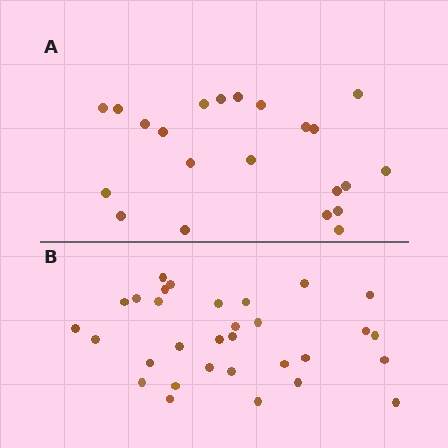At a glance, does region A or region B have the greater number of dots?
Region B (the bottom region) has more dots.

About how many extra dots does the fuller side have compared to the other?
Region B has roughly 8 or so more dots than region A.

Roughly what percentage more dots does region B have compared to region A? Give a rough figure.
About 40% more.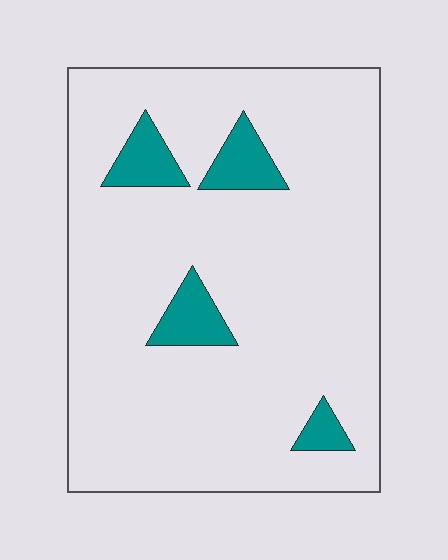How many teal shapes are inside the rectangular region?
4.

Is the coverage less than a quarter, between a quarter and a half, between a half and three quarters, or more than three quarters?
Less than a quarter.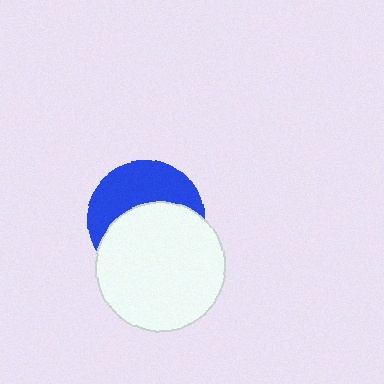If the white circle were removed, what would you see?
You would see the complete blue circle.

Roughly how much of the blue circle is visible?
A small part of it is visible (roughly 44%).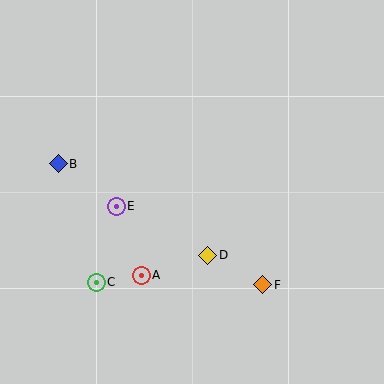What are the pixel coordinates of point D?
Point D is at (208, 255).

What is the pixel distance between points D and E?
The distance between D and E is 103 pixels.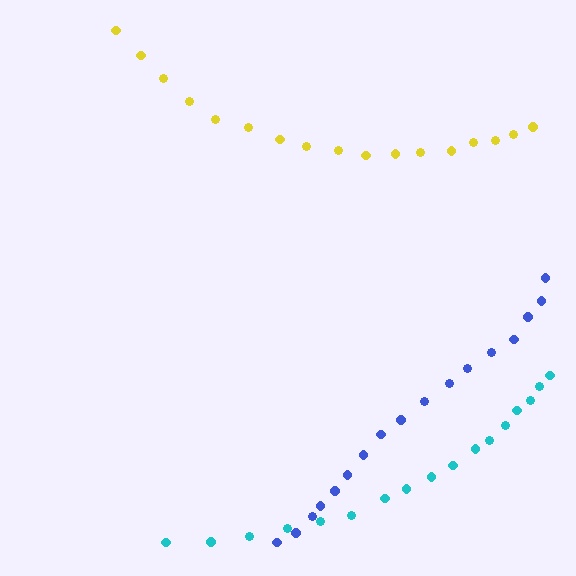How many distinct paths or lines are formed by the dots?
There are 3 distinct paths.